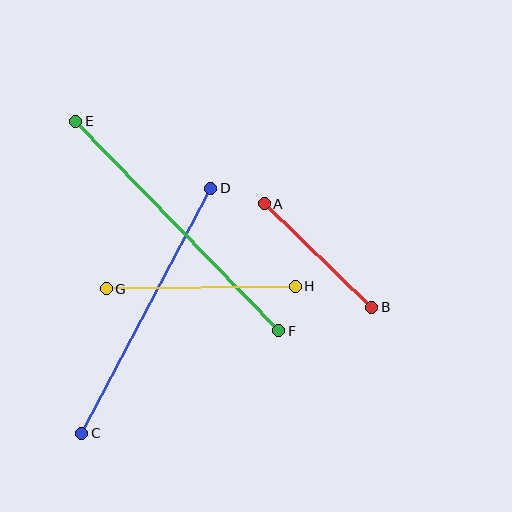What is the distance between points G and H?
The distance is approximately 189 pixels.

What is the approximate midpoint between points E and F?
The midpoint is at approximately (177, 226) pixels.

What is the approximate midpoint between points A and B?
The midpoint is at approximately (318, 255) pixels.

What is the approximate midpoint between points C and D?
The midpoint is at approximately (146, 311) pixels.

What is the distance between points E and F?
The distance is approximately 292 pixels.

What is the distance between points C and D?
The distance is approximately 277 pixels.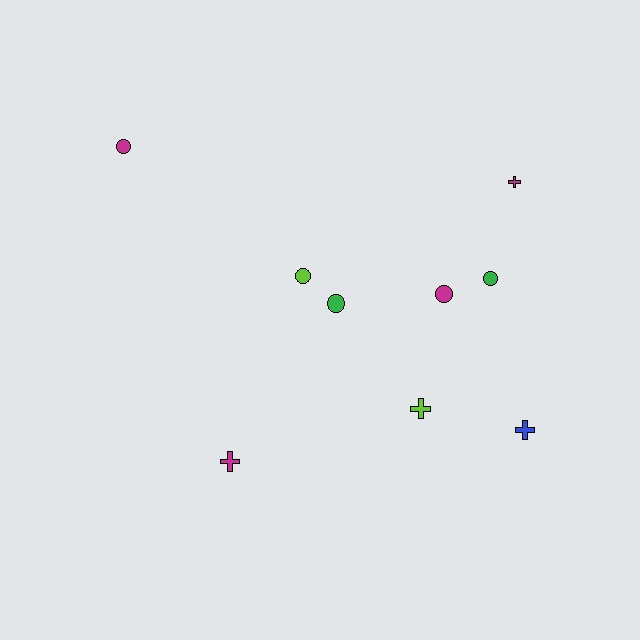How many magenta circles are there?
There are 2 magenta circles.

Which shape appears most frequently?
Circle, with 5 objects.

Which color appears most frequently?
Magenta, with 4 objects.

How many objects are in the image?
There are 9 objects.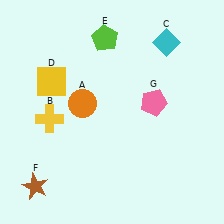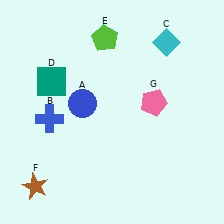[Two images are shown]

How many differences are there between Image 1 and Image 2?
There are 3 differences between the two images.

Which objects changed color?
A changed from orange to blue. B changed from yellow to blue. D changed from yellow to teal.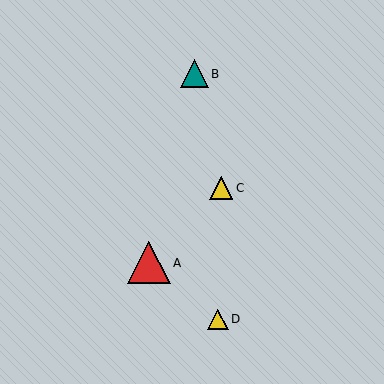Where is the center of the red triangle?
The center of the red triangle is at (149, 263).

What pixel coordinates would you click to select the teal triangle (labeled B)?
Click at (194, 74) to select the teal triangle B.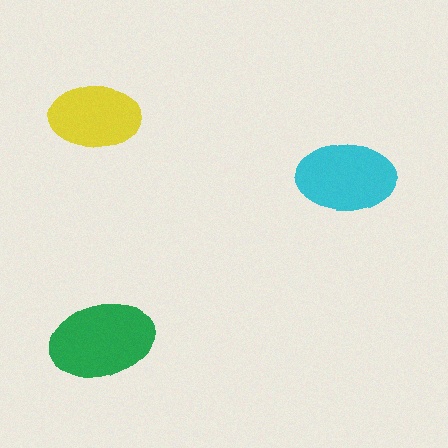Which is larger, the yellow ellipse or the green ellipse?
The green one.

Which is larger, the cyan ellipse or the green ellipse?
The green one.